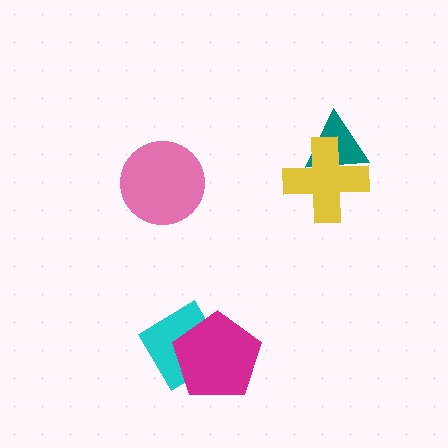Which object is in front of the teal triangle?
The yellow cross is in front of the teal triangle.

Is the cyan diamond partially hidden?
Yes, it is partially covered by another shape.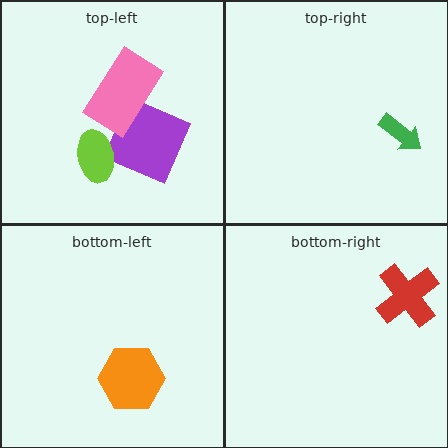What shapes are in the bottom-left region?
The orange hexagon.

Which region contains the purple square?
The top-left region.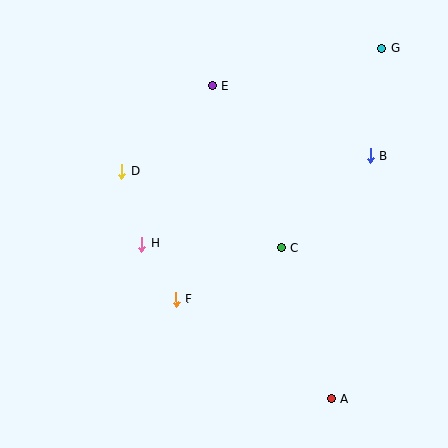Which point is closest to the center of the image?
Point C at (281, 247) is closest to the center.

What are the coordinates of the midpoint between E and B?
The midpoint between E and B is at (291, 121).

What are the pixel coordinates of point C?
Point C is at (281, 247).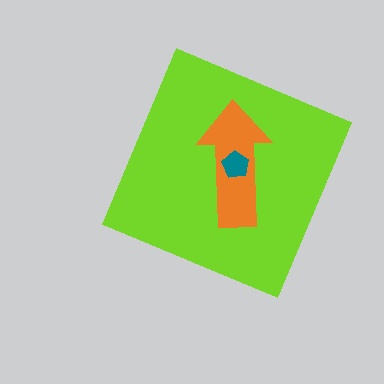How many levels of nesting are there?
3.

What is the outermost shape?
The lime diamond.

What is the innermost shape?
The teal pentagon.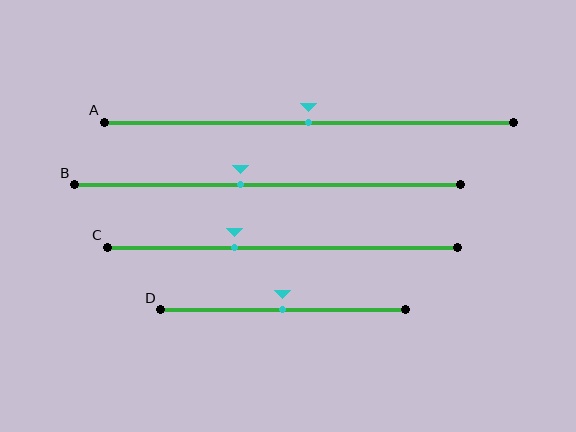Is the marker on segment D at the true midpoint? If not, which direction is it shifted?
Yes, the marker on segment D is at the true midpoint.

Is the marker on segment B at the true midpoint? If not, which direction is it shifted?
No, the marker on segment B is shifted to the left by about 7% of the segment length.